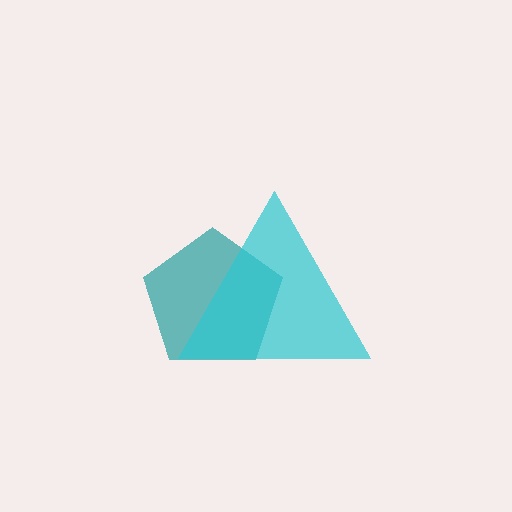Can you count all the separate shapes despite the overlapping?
Yes, there are 2 separate shapes.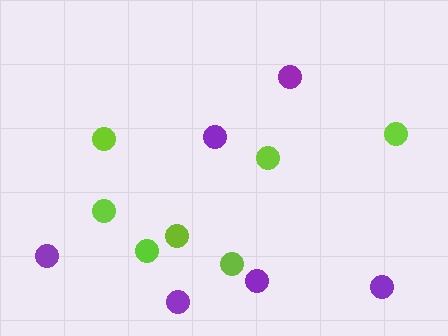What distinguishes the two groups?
There are 2 groups: one group of purple circles (6) and one group of lime circles (7).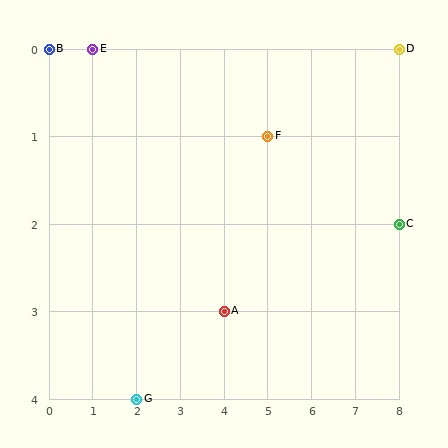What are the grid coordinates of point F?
Point F is at grid coordinates (5, 1).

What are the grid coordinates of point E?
Point E is at grid coordinates (1, 0).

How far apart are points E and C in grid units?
Points E and C are 7 columns and 2 rows apart (about 7.3 grid units diagonally).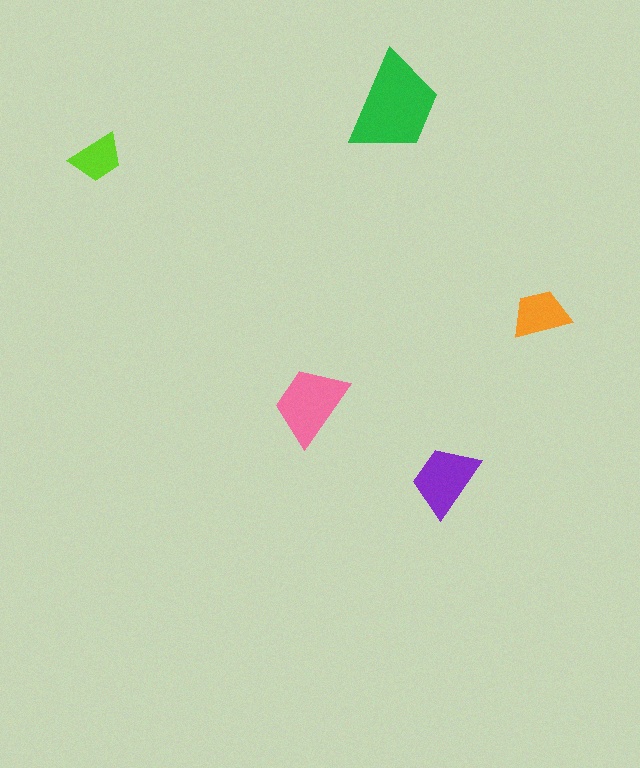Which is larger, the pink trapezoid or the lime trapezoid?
The pink one.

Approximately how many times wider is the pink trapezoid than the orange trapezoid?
About 1.5 times wider.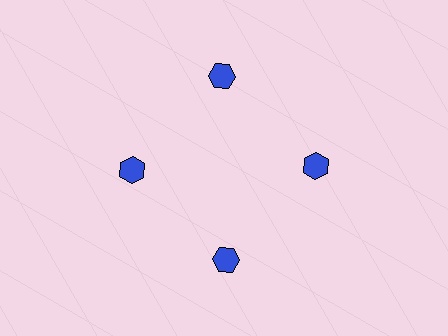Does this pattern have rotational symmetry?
Yes, this pattern has 4-fold rotational symmetry. It looks the same after rotating 90 degrees around the center.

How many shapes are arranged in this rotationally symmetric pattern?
There are 4 shapes, arranged in 4 groups of 1.